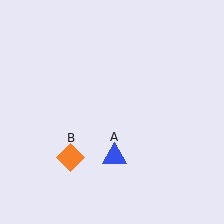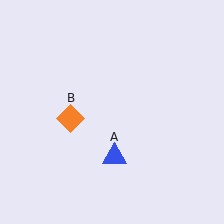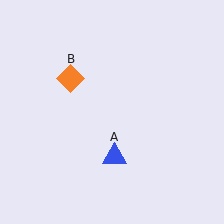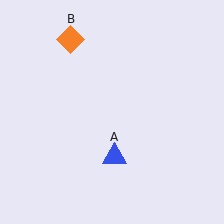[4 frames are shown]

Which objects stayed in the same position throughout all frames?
Blue triangle (object A) remained stationary.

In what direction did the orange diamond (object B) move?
The orange diamond (object B) moved up.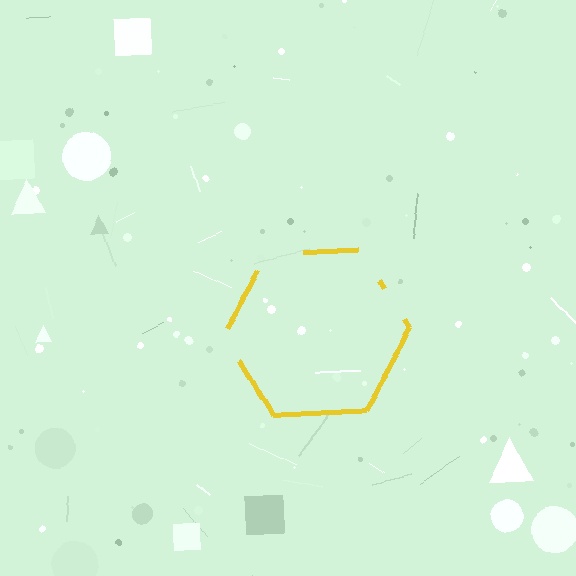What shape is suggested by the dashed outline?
The dashed outline suggests a hexagon.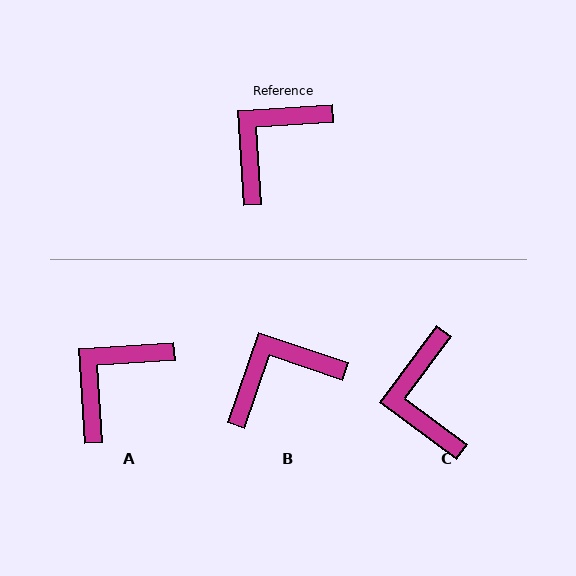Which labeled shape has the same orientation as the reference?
A.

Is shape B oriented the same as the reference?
No, it is off by about 22 degrees.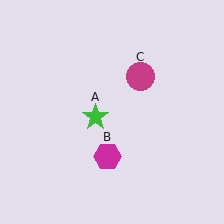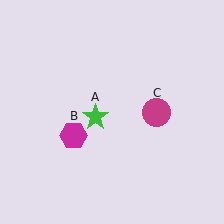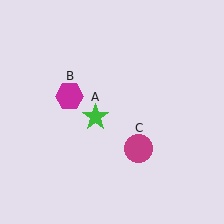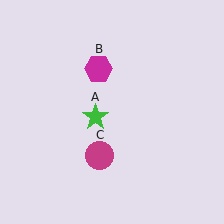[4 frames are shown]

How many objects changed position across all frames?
2 objects changed position: magenta hexagon (object B), magenta circle (object C).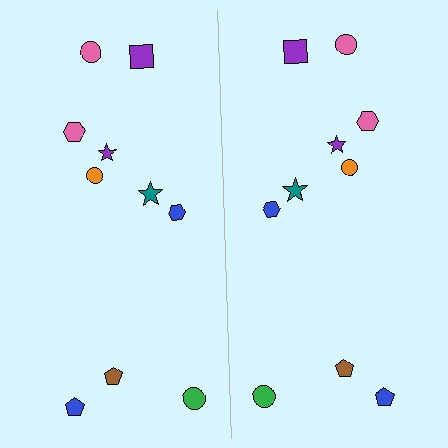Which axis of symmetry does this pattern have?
The pattern has a vertical axis of symmetry running through the center of the image.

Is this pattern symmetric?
Yes, this pattern has bilateral (reflection) symmetry.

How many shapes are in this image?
There are 20 shapes in this image.